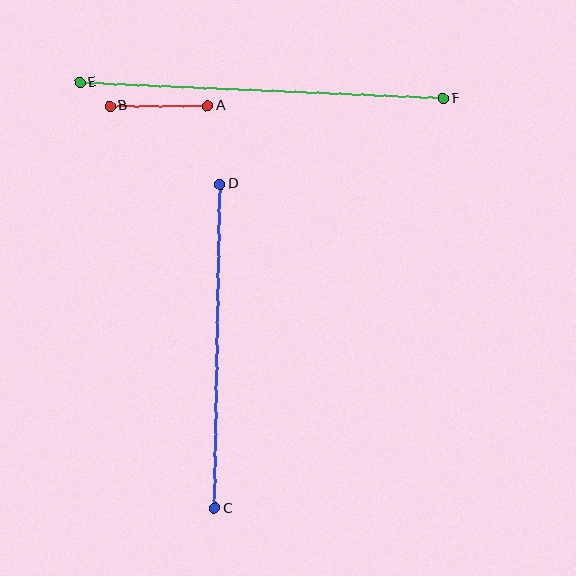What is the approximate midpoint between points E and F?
The midpoint is at approximately (262, 90) pixels.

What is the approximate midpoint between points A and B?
The midpoint is at approximately (159, 106) pixels.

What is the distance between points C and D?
The distance is approximately 324 pixels.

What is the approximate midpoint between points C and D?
The midpoint is at approximately (217, 346) pixels.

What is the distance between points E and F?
The distance is approximately 364 pixels.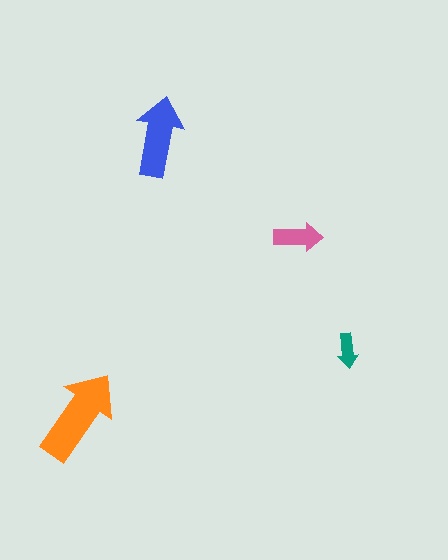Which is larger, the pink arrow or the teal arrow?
The pink one.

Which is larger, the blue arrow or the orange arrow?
The orange one.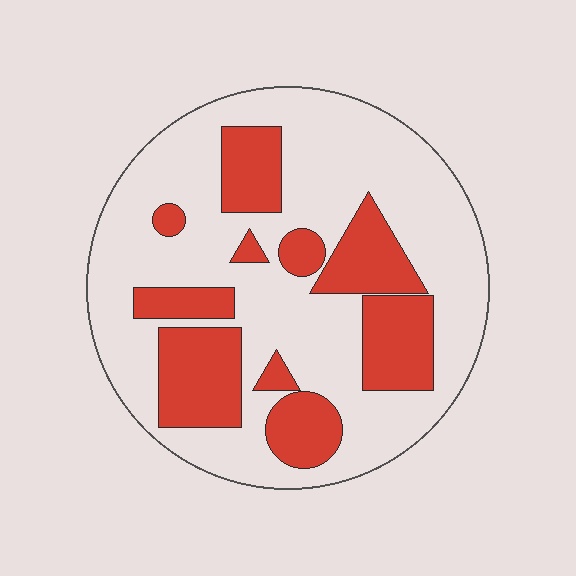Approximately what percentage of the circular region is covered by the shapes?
Approximately 30%.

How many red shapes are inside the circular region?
10.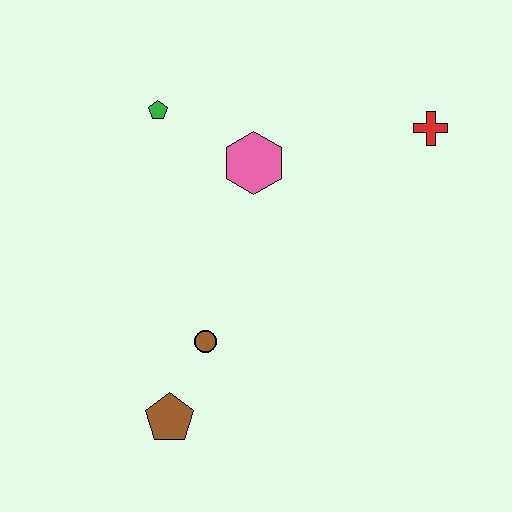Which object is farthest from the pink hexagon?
The brown pentagon is farthest from the pink hexagon.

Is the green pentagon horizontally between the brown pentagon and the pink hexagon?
No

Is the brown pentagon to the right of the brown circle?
No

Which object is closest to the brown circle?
The brown pentagon is closest to the brown circle.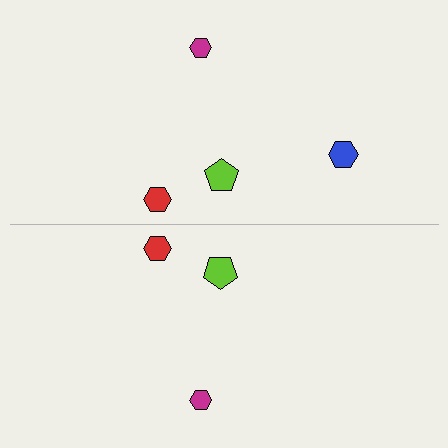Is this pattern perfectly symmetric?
No, the pattern is not perfectly symmetric. A blue hexagon is missing from the bottom side.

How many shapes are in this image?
There are 7 shapes in this image.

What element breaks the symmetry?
A blue hexagon is missing from the bottom side.